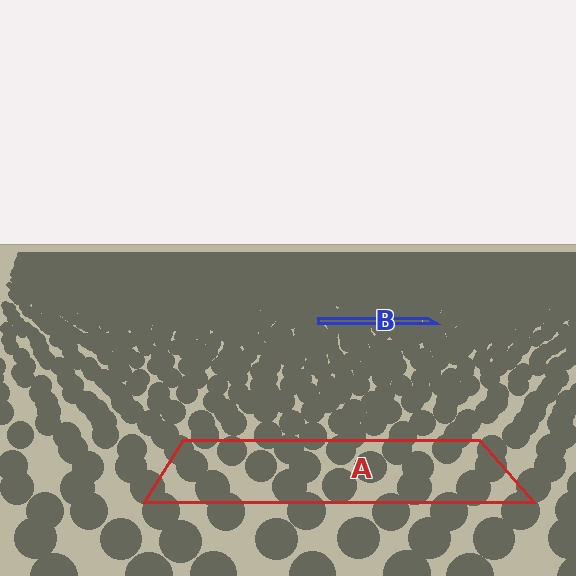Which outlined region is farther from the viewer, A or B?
Region B is farther from the viewer — the texture elements inside it appear smaller and more densely packed.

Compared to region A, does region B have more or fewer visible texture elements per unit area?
Region B has more texture elements per unit area — they are packed more densely because it is farther away.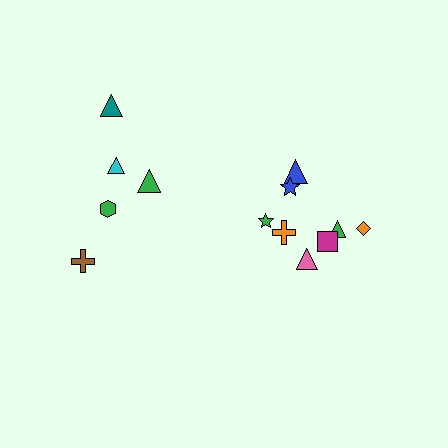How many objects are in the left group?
There are 5 objects.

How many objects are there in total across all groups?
There are 13 objects.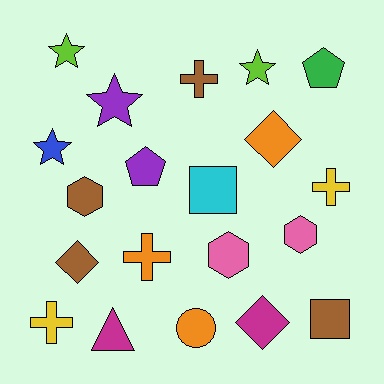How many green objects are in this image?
There is 1 green object.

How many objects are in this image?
There are 20 objects.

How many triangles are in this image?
There is 1 triangle.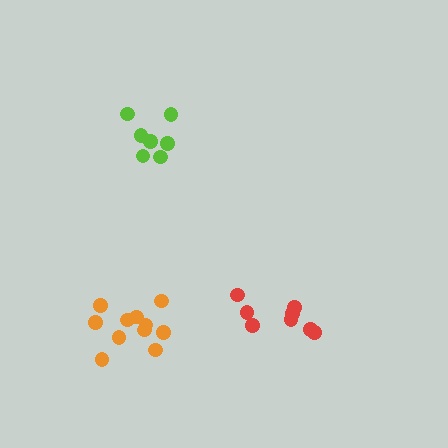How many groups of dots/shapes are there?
There are 3 groups.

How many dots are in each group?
Group 1: 7 dots, Group 2: 11 dots, Group 3: 8 dots (26 total).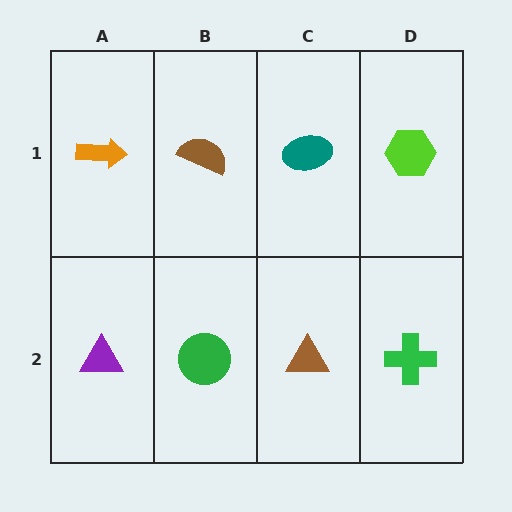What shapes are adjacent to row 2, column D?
A lime hexagon (row 1, column D), a brown triangle (row 2, column C).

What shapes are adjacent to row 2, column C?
A teal ellipse (row 1, column C), a green circle (row 2, column B), a green cross (row 2, column D).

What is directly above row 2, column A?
An orange arrow.